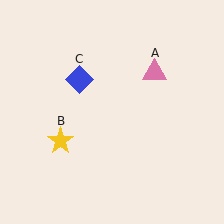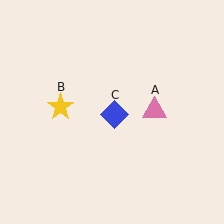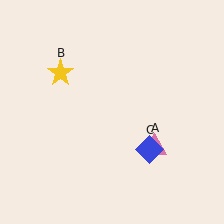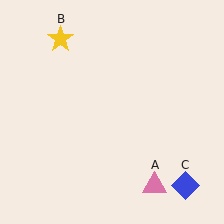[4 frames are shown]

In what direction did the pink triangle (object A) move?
The pink triangle (object A) moved down.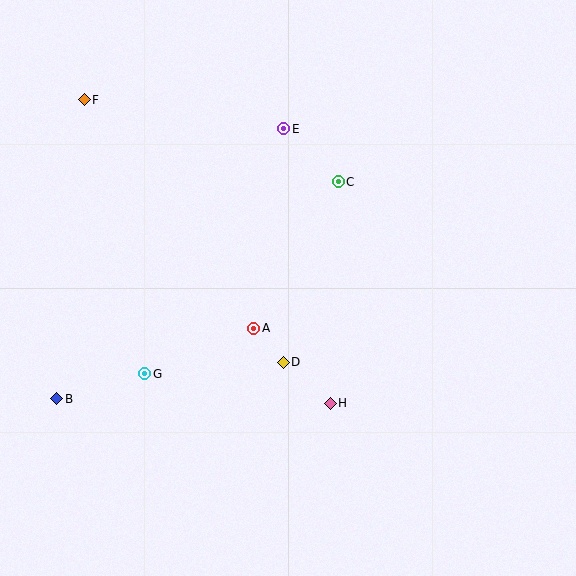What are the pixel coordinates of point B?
Point B is at (57, 399).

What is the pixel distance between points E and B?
The distance between E and B is 353 pixels.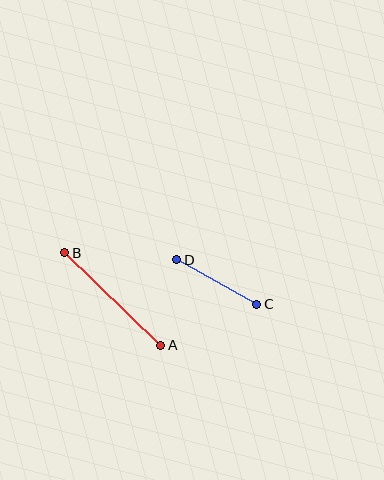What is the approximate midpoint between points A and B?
The midpoint is at approximately (113, 299) pixels.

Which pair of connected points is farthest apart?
Points A and B are farthest apart.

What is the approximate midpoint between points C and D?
The midpoint is at approximately (217, 282) pixels.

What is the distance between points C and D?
The distance is approximately 91 pixels.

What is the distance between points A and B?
The distance is approximately 133 pixels.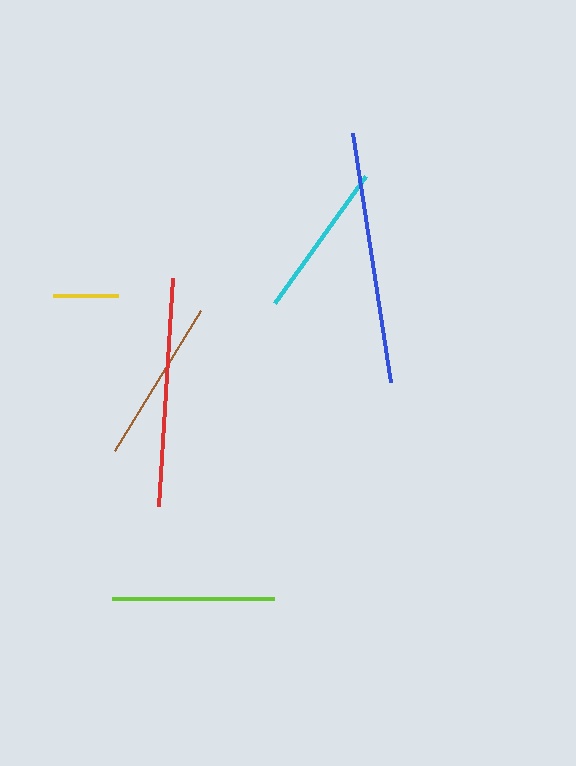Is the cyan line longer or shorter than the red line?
The red line is longer than the cyan line.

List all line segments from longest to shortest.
From longest to shortest: blue, red, brown, lime, cyan, yellow.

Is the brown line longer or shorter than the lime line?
The brown line is longer than the lime line.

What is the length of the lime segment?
The lime segment is approximately 162 pixels long.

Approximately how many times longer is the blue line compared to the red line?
The blue line is approximately 1.1 times the length of the red line.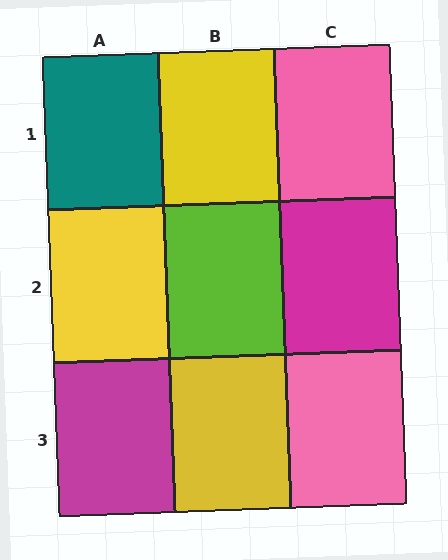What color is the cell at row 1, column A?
Teal.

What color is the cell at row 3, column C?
Pink.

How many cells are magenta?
2 cells are magenta.